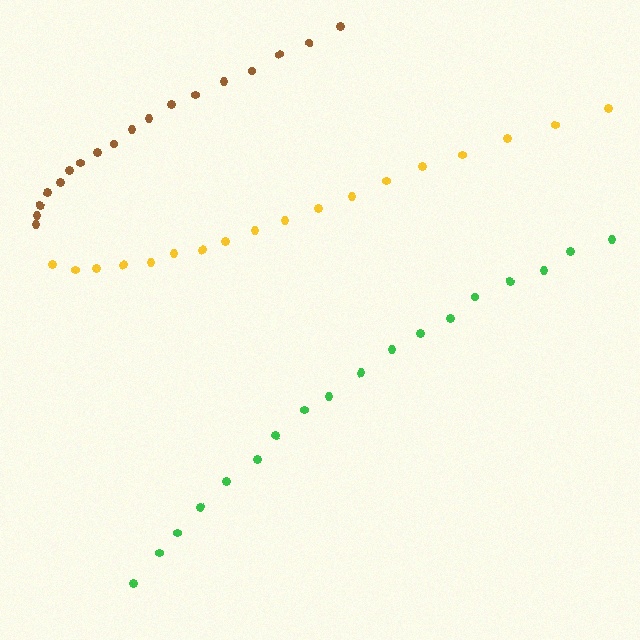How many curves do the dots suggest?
There are 3 distinct paths.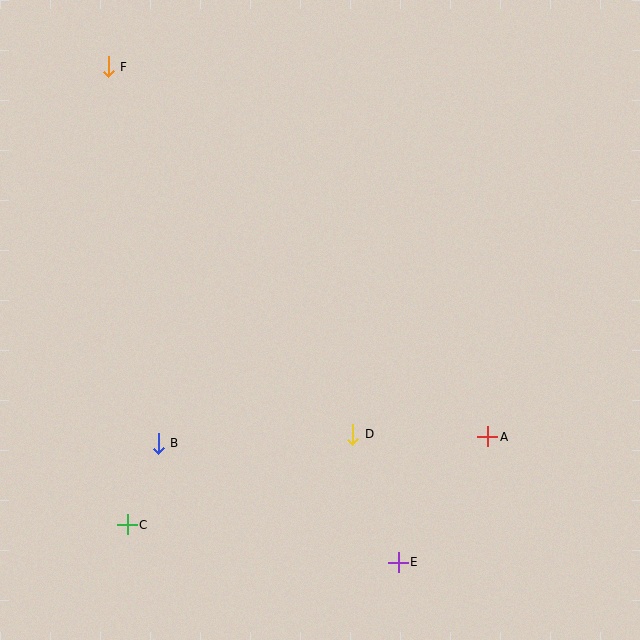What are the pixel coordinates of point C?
Point C is at (127, 525).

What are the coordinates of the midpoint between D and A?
The midpoint between D and A is at (420, 435).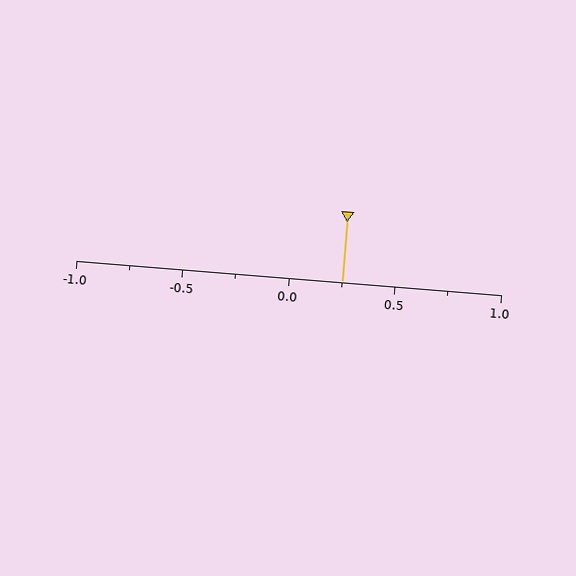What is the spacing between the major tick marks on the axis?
The major ticks are spaced 0.5 apart.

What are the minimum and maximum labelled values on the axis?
The axis runs from -1.0 to 1.0.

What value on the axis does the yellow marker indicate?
The marker indicates approximately 0.25.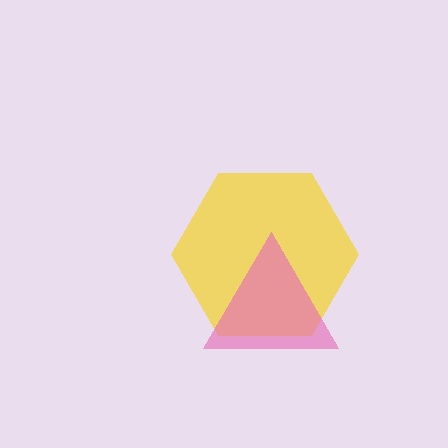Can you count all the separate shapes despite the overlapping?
Yes, there are 2 separate shapes.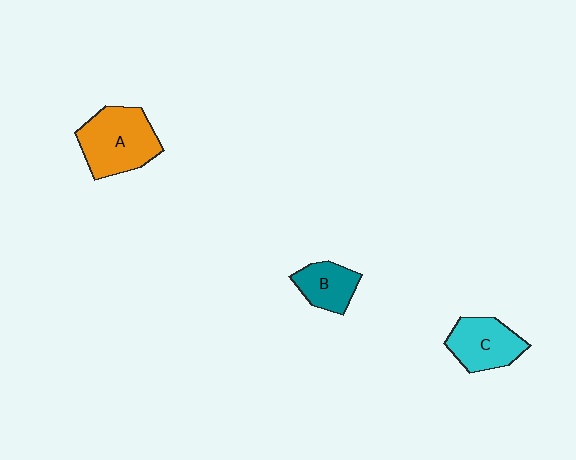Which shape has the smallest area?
Shape B (teal).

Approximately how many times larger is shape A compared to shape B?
Approximately 1.8 times.